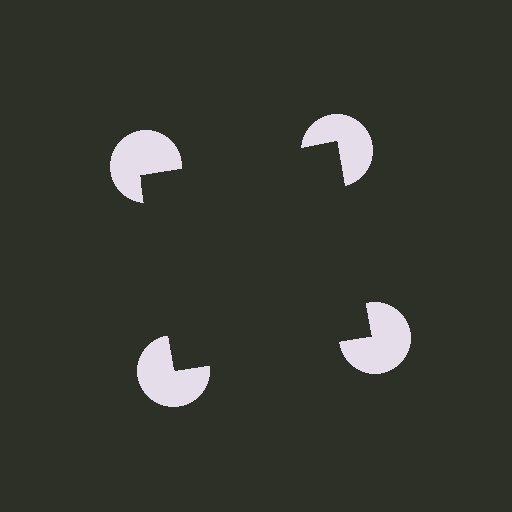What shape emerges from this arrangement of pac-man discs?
An illusory square — its edges are inferred from the aligned wedge cuts in the pac-man discs, not physically drawn.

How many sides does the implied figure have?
4 sides.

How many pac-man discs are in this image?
There are 4 — one at each vertex of the illusory square.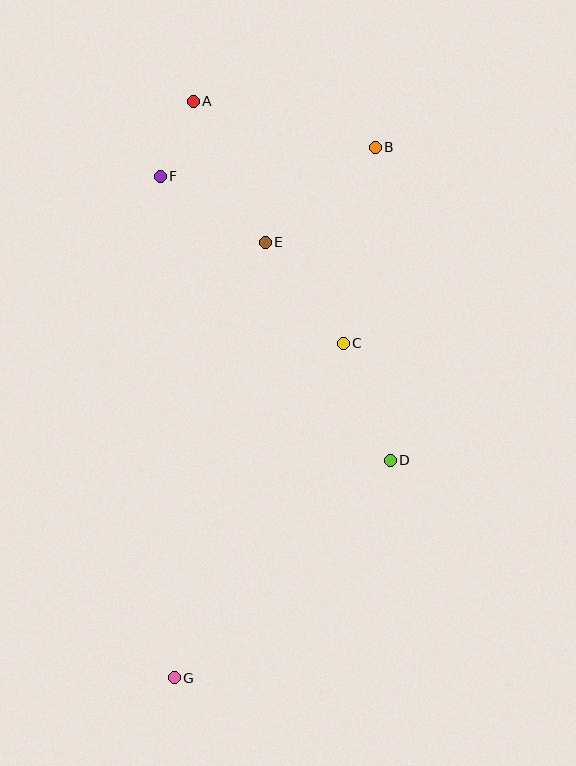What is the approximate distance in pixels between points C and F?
The distance between C and F is approximately 247 pixels.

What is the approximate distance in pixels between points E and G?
The distance between E and G is approximately 445 pixels.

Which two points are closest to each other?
Points A and F are closest to each other.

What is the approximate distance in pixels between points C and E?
The distance between C and E is approximately 127 pixels.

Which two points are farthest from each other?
Points A and G are farthest from each other.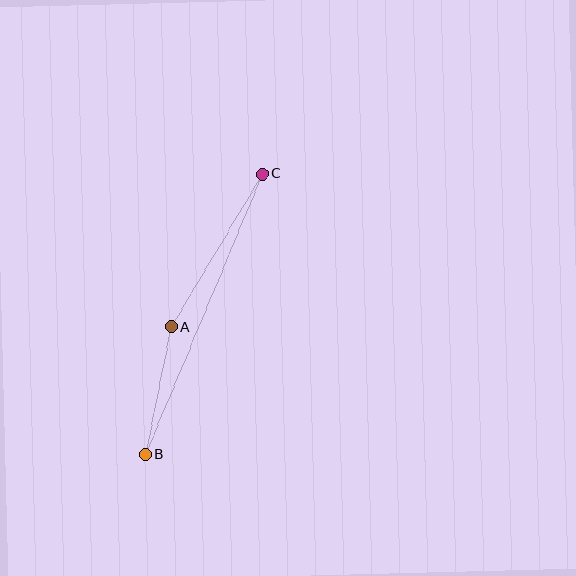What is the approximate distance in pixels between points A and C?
The distance between A and C is approximately 178 pixels.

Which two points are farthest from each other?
Points B and C are farthest from each other.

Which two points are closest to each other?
Points A and B are closest to each other.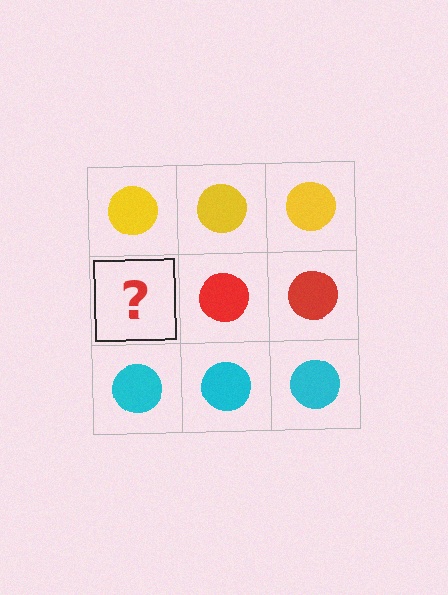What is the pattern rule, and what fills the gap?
The rule is that each row has a consistent color. The gap should be filled with a red circle.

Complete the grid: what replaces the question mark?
The question mark should be replaced with a red circle.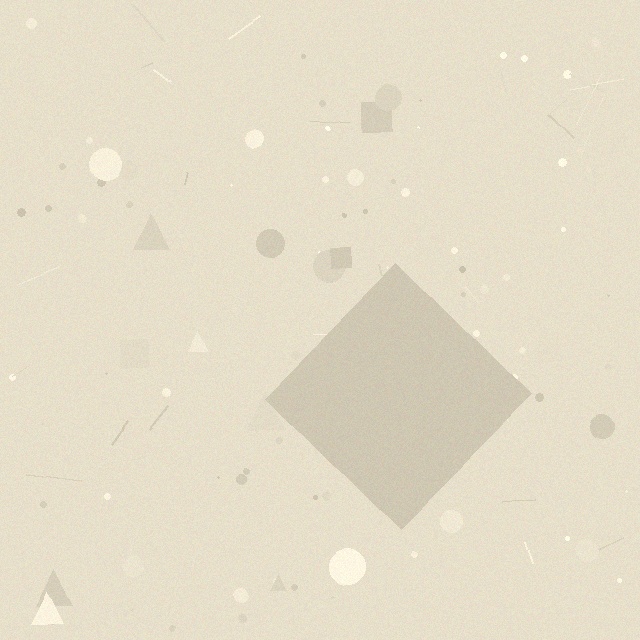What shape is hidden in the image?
A diamond is hidden in the image.